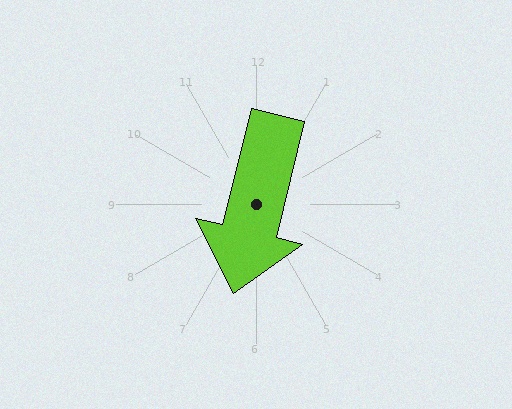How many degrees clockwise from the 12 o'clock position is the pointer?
Approximately 194 degrees.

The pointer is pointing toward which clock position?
Roughly 6 o'clock.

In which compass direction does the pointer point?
South.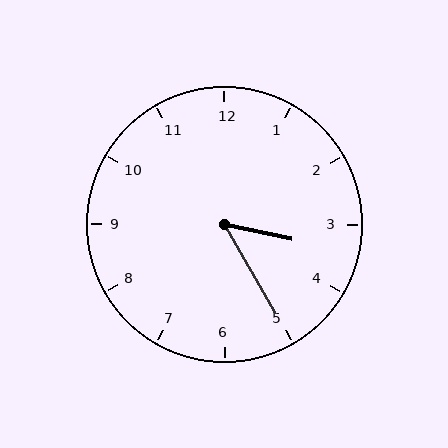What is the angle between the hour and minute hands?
Approximately 48 degrees.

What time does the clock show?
3:25.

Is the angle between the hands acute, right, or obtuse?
It is acute.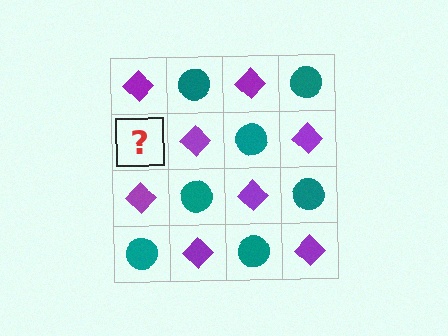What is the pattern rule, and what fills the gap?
The rule is that it alternates purple diamond and teal circle in a checkerboard pattern. The gap should be filled with a teal circle.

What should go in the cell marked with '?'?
The missing cell should contain a teal circle.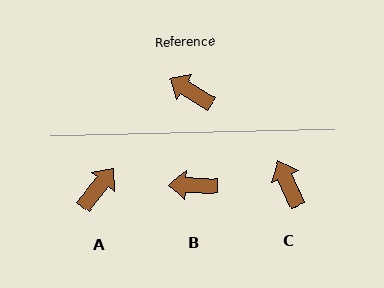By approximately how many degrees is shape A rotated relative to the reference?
Approximately 97 degrees clockwise.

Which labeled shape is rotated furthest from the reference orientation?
A, about 97 degrees away.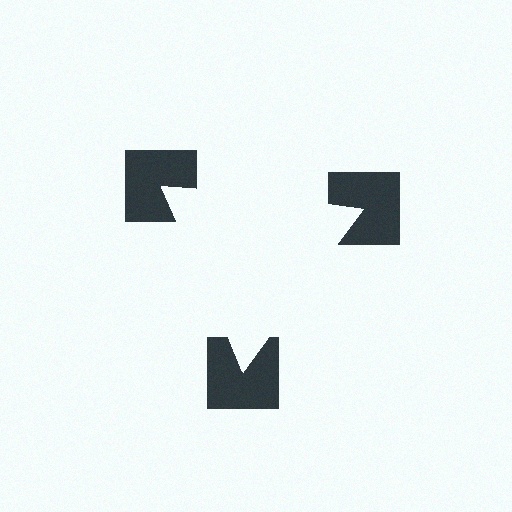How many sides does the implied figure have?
3 sides.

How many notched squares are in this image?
There are 3 — one at each vertex of the illusory triangle.